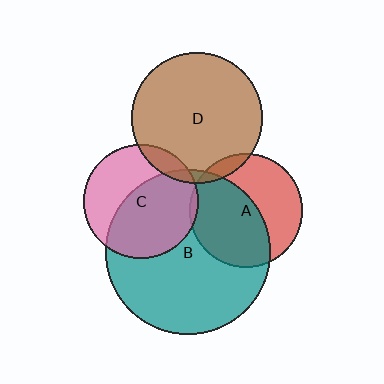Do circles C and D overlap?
Yes.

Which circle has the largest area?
Circle B (teal).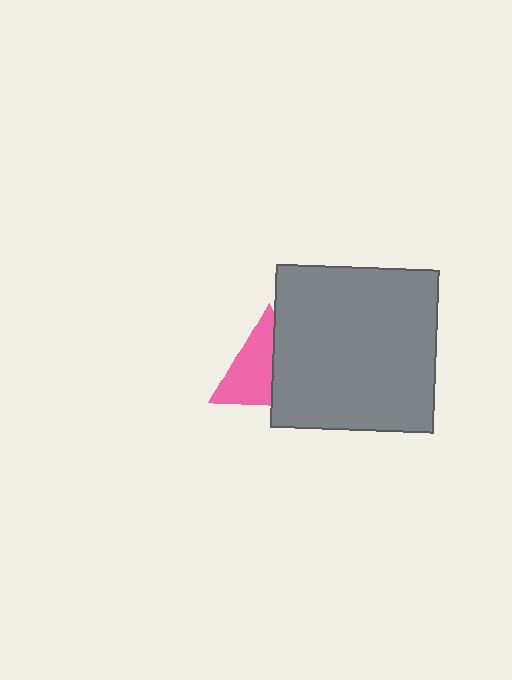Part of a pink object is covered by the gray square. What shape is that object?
It is a triangle.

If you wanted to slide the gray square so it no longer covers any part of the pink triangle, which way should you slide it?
Slide it right — that is the most direct way to separate the two shapes.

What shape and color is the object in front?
The object in front is a gray square.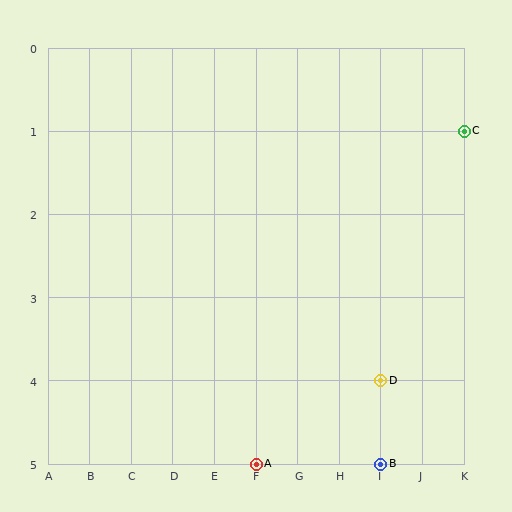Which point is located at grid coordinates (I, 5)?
Point B is at (I, 5).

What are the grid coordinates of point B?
Point B is at grid coordinates (I, 5).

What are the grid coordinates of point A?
Point A is at grid coordinates (F, 5).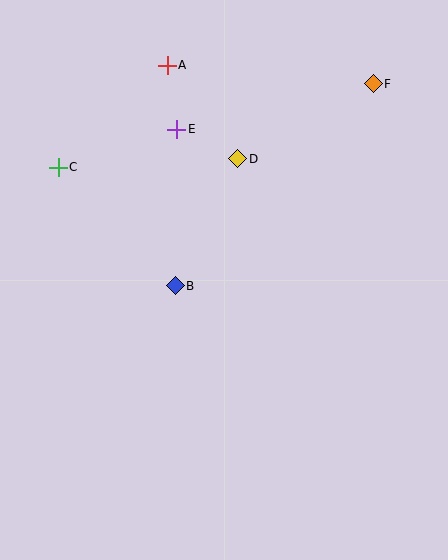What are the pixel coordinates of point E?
Point E is at (177, 129).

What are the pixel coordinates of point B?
Point B is at (175, 286).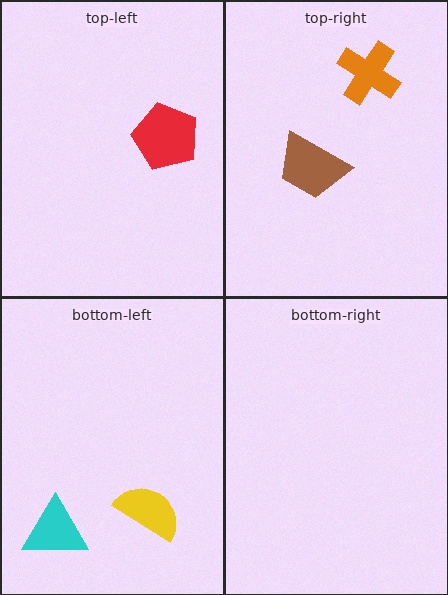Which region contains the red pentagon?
The top-left region.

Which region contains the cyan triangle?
The bottom-left region.